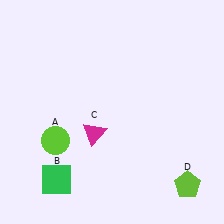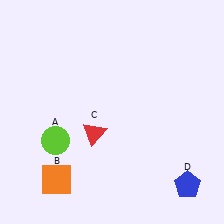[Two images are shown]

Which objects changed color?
B changed from green to orange. C changed from magenta to red. D changed from lime to blue.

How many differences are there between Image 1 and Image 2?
There are 3 differences between the two images.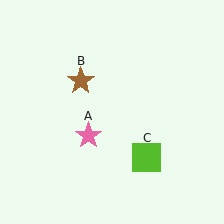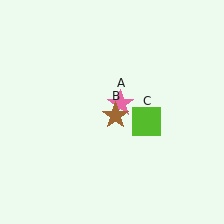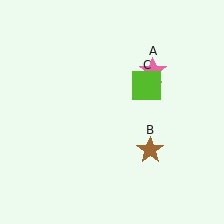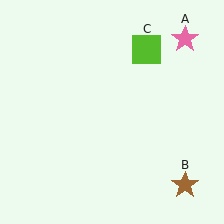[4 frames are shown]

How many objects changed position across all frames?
3 objects changed position: pink star (object A), brown star (object B), lime square (object C).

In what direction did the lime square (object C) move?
The lime square (object C) moved up.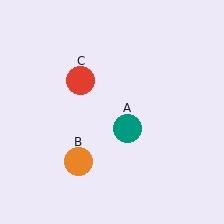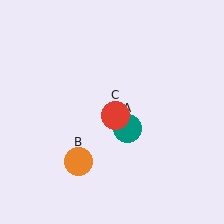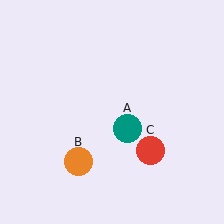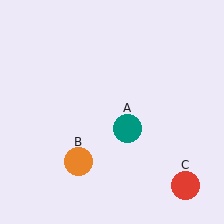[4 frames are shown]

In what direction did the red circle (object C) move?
The red circle (object C) moved down and to the right.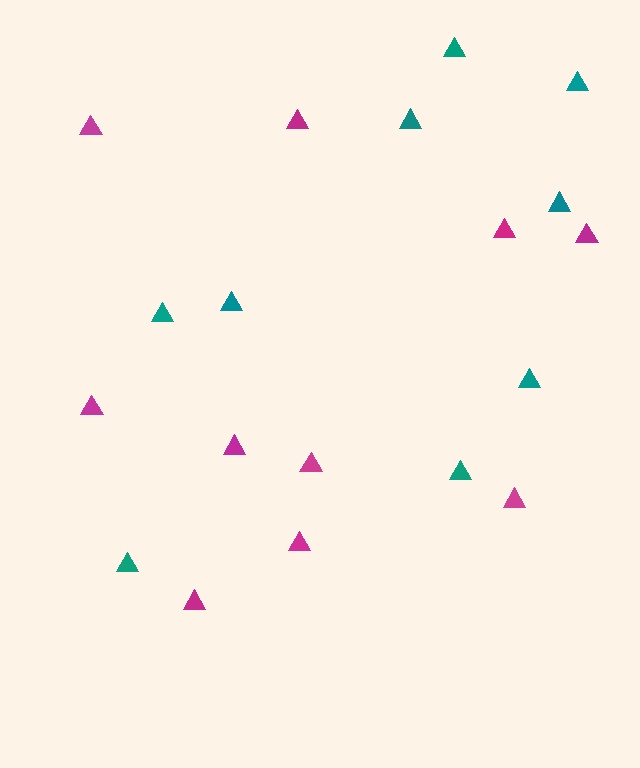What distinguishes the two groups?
There are 2 groups: one group of teal triangles (9) and one group of magenta triangles (10).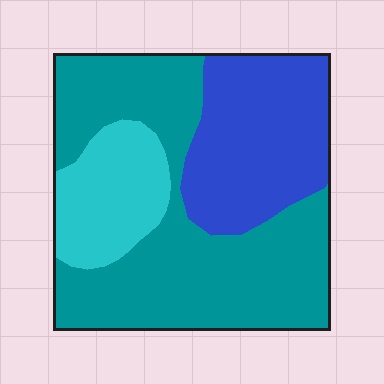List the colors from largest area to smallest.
From largest to smallest: teal, blue, cyan.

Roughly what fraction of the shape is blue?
Blue covers about 30% of the shape.